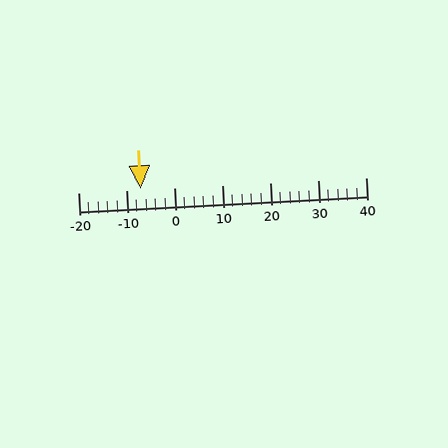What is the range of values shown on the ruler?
The ruler shows values from -20 to 40.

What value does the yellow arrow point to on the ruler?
The yellow arrow points to approximately -7.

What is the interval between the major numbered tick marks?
The major tick marks are spaced 10 units apart.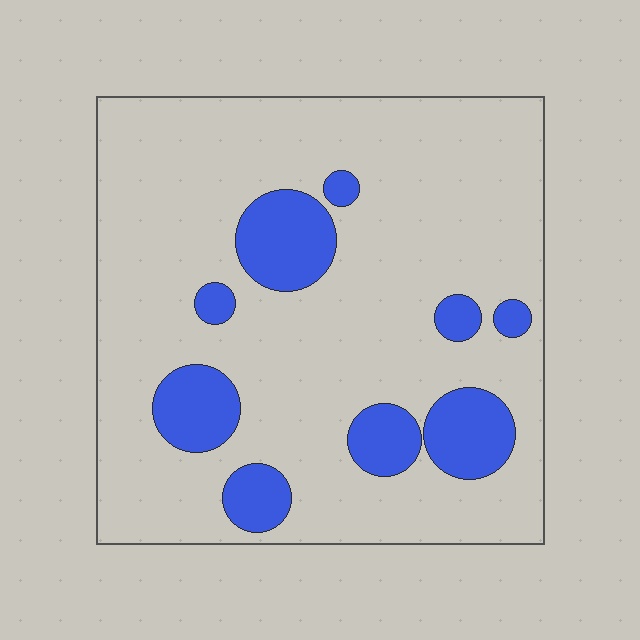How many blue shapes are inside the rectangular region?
9.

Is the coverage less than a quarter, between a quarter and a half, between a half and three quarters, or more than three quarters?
Less than a quarter.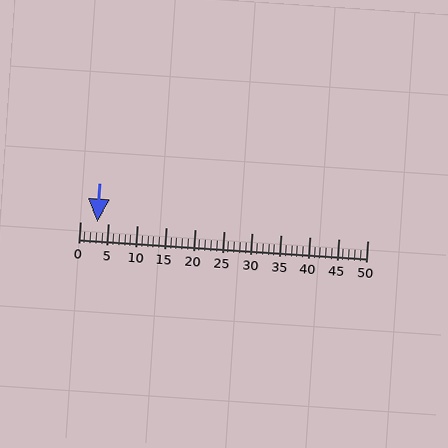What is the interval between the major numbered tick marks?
The major tick marks are spaced 5 units apart.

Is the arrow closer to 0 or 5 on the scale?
The arrow is closer to 5.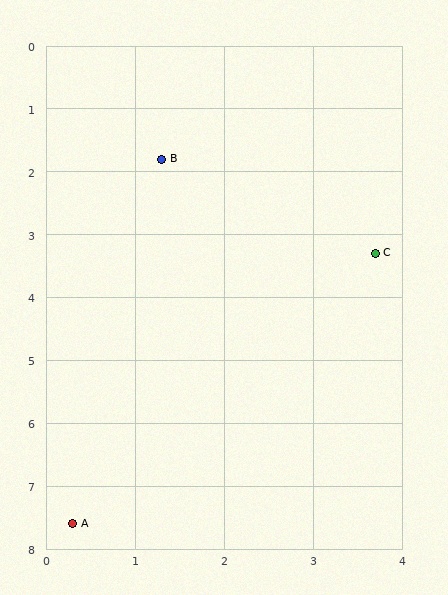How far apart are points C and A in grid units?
Points C and A are about 5.5 grid units apart.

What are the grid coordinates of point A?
Point A is at approximately (0.3, 7.6).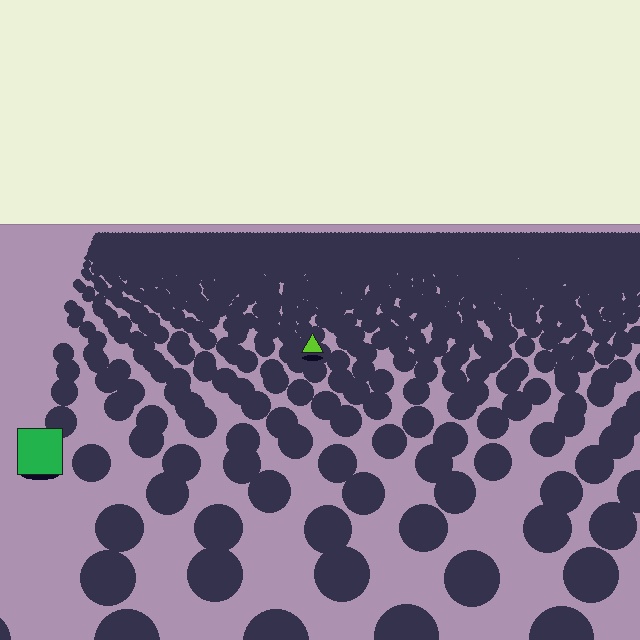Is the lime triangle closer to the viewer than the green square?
No. The green square is closer — you can tell from the texture gradient: the ground texture is coarser near it.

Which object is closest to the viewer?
The green square is closest. The texture marks near it are larger and more spread out.